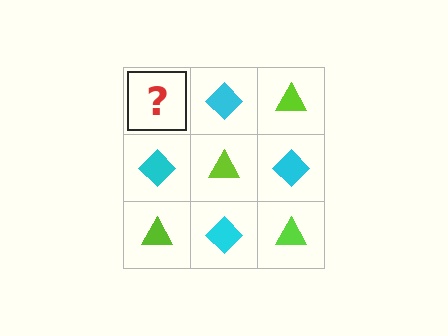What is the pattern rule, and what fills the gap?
The rule is that it alternates lime triangle and cyan diamond in a checkerboard pattern. The gap should be filled with a lime triangle.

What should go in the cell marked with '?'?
The missing cell should contain a lime triangle.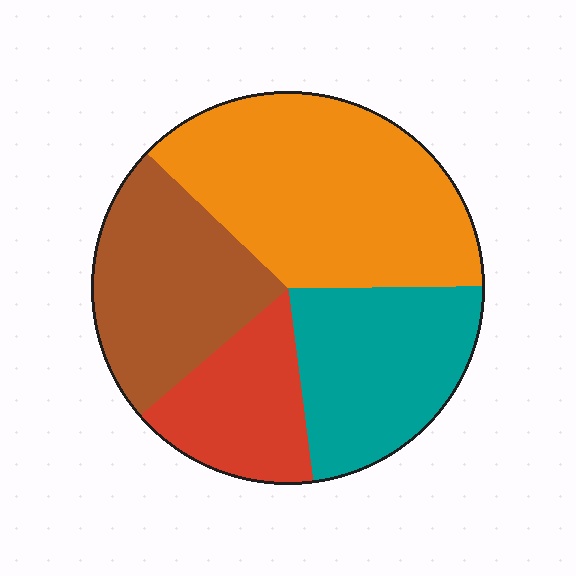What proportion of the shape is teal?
Teal covers roughly 25% of the shape.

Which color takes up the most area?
Orange, at roughly 40%.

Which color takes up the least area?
Red, at roughly 15%.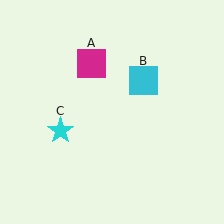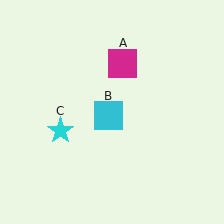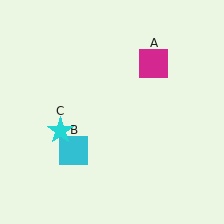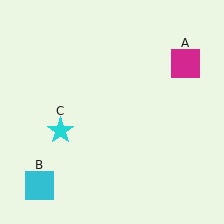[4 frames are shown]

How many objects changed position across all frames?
2 objects changed position: magenta square (object A), cyan square (object B).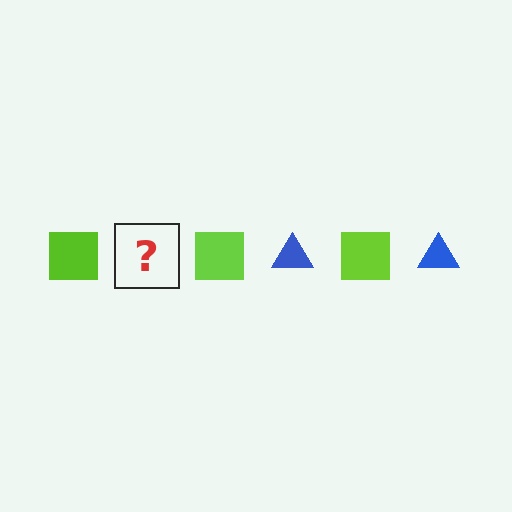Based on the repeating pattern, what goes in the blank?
The blank should be a blue triangle.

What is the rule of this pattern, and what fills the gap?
The rule is that the pattern alternates between lime square and blue triangle. The gap should be filled with a blue triangle.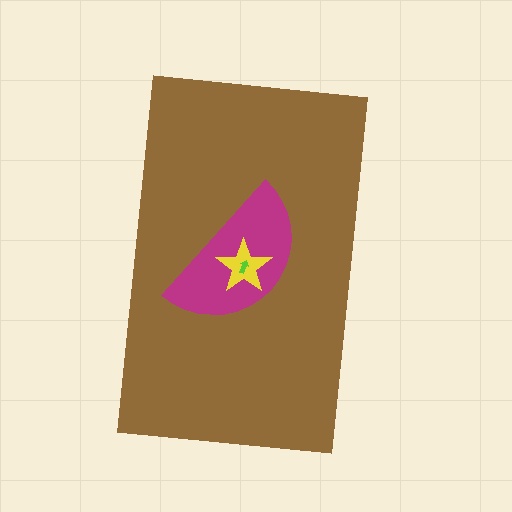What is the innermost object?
The lime arrow.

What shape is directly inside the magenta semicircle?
The yellow star.